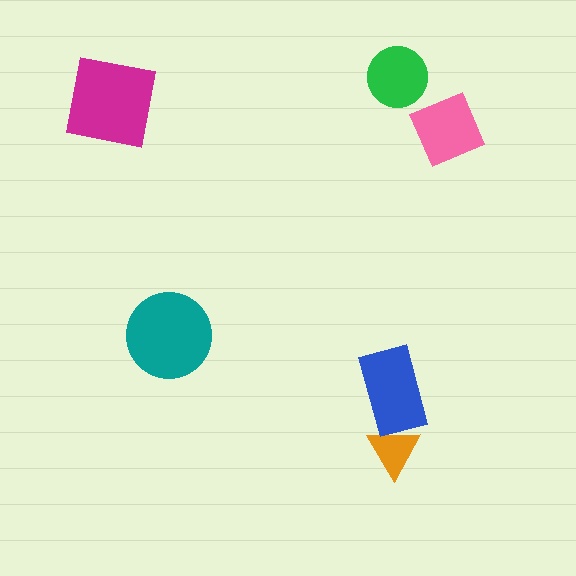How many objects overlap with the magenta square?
0 objects overlap with the magenta square.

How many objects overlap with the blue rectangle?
1 object overlaps with the blue rectangle.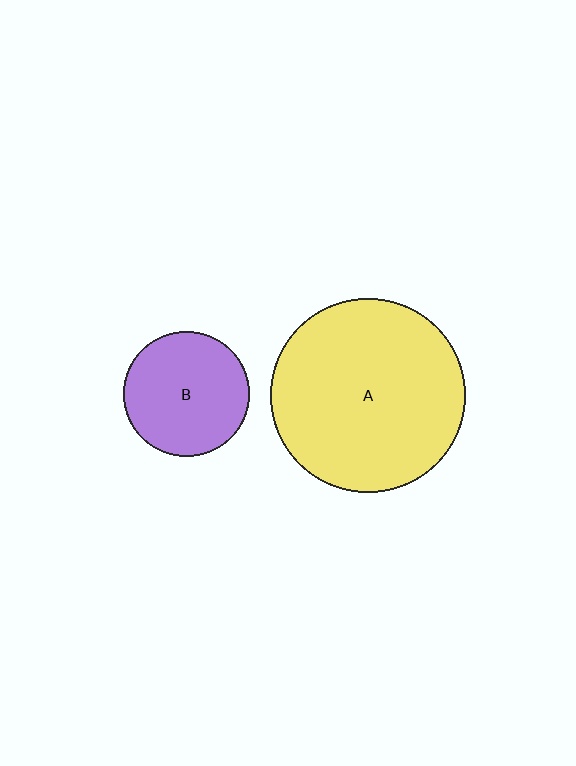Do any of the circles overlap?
No, none of the circles overlap.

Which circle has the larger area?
Circle A (yellow).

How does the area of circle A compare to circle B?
Approximately 2.4 times.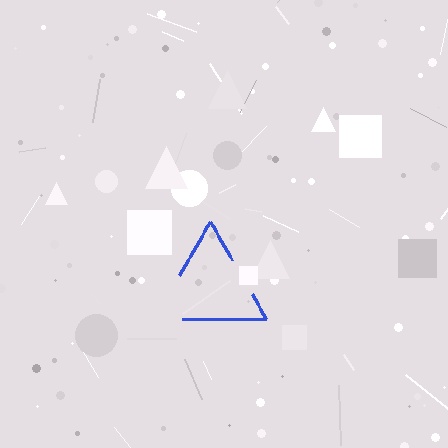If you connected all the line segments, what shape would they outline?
They would outline a triangle.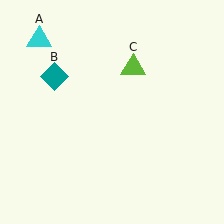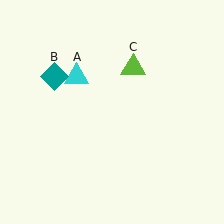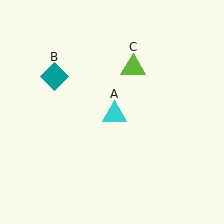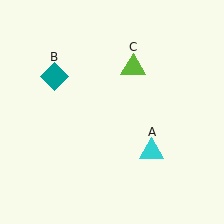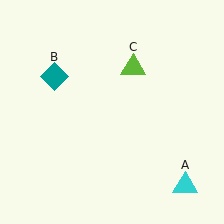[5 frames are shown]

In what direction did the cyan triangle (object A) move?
The cyan triangle (object A) moved down and to the right.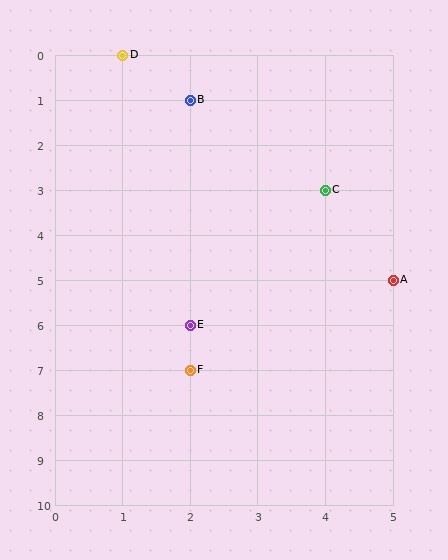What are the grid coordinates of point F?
Point F is at grid coordinates (2, 7).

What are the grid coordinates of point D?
Point D is at grid coordinates (1, 0).